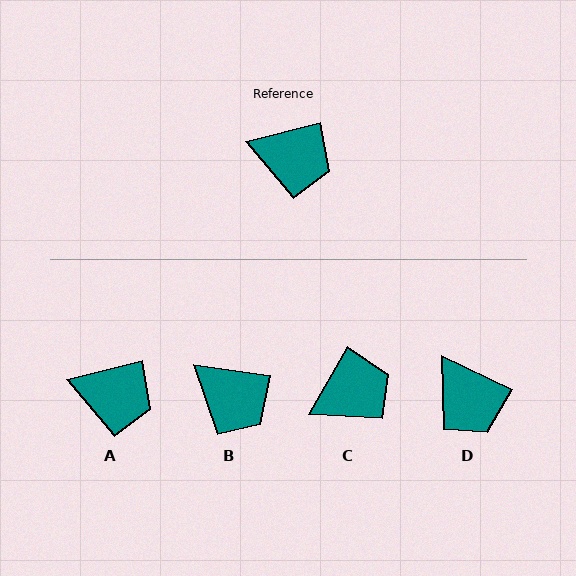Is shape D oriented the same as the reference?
No, it is off by about 39 degrees.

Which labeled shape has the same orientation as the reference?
A.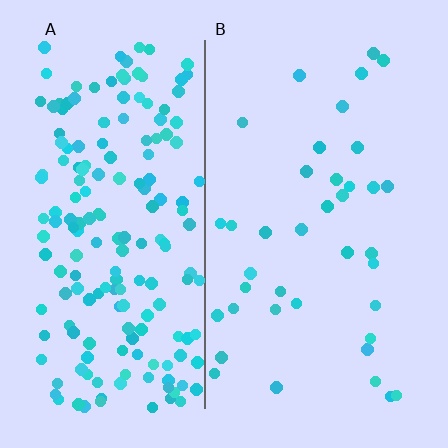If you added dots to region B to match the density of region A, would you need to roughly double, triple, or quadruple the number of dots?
Approximately quadruple.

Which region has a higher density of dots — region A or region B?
A (the left).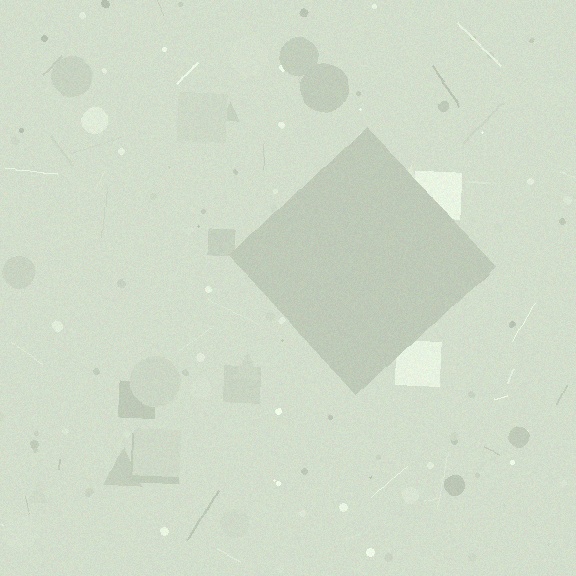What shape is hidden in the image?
A diamond is hidden in the image.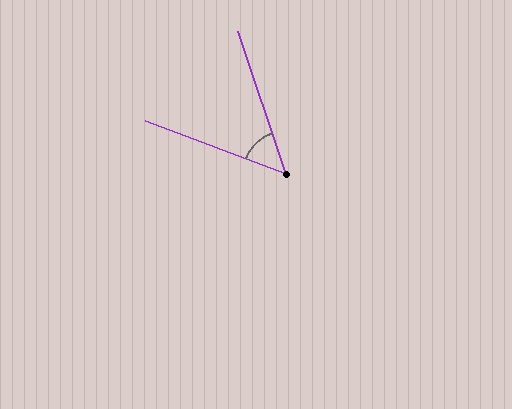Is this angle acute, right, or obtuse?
It is acute.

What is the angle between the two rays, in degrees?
Approximately 51 degrees.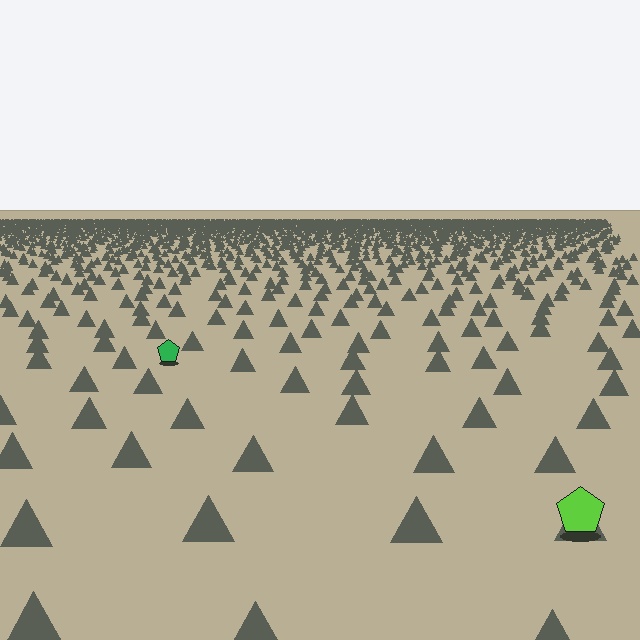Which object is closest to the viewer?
The lime pentagon is closest. The texture marks near it are larger and more spread out.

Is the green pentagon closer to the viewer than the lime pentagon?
No. The lime pentagon is closer — you can tell from the texture gradient: the ground texture is coarser near it.